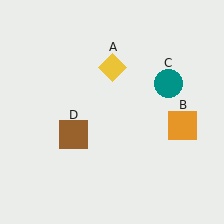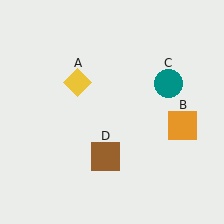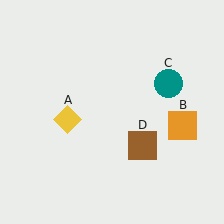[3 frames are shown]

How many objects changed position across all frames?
2 objects changed position: yellow diamond (object A), brown square (object D).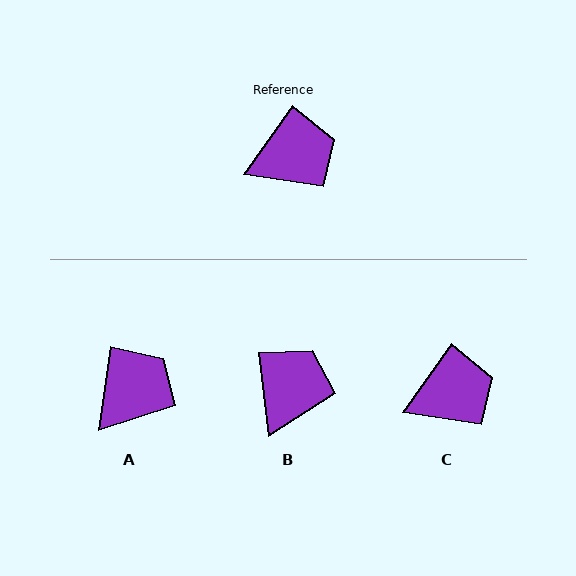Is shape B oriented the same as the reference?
No, it is off by about 42 degrees.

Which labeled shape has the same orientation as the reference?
C.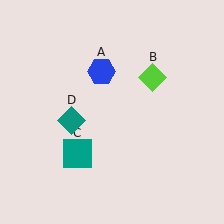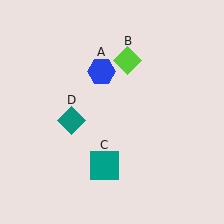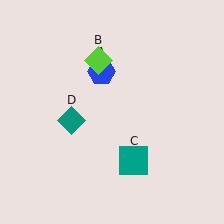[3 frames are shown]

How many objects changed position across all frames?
2 objects changed position: lime diamond (object B), teal square (object C).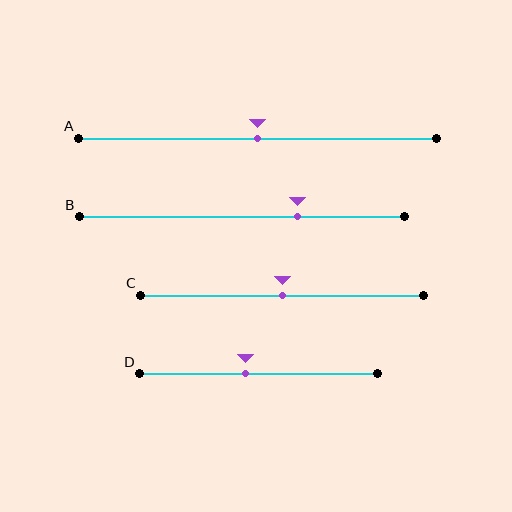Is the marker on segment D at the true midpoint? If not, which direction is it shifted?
No, the marker on segment D is shifted to the left by about 5% of the segment length.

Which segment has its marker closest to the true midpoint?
Segment A has its marker closest to the true midpoint.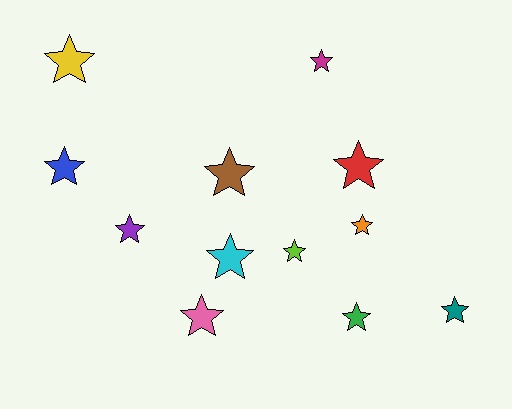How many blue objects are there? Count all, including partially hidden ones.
There is 1 blue object.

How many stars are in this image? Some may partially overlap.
There are 12 stars.